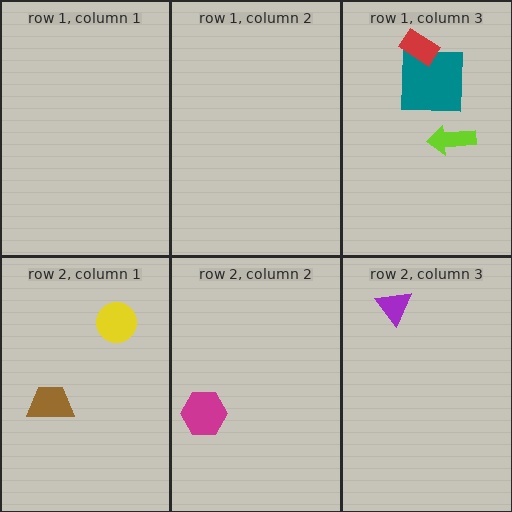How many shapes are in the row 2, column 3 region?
1.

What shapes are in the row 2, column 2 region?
The magenta hexagon.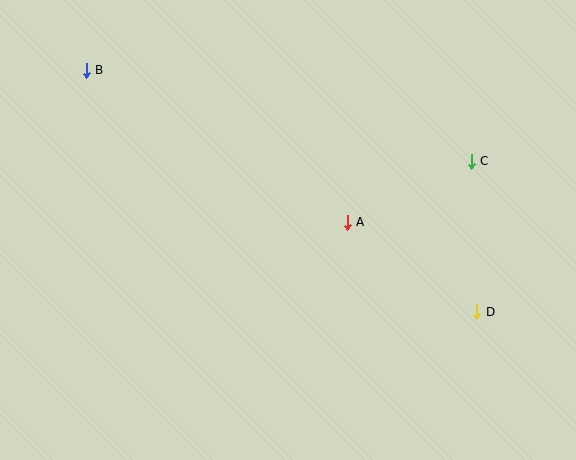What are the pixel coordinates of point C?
Point C is at (471, 161).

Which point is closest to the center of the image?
Point A at (347, 222) is closest to the center.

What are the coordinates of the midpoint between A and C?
The midpoint between A and C is at (409, 192).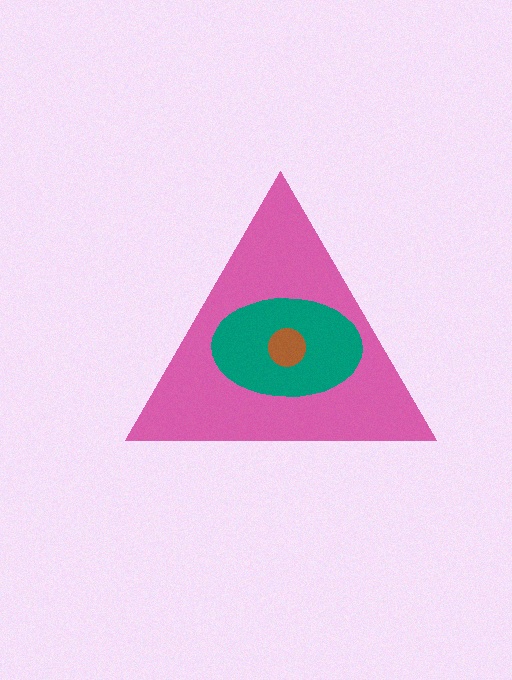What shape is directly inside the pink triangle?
The teal ellipse.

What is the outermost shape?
The pink triangle.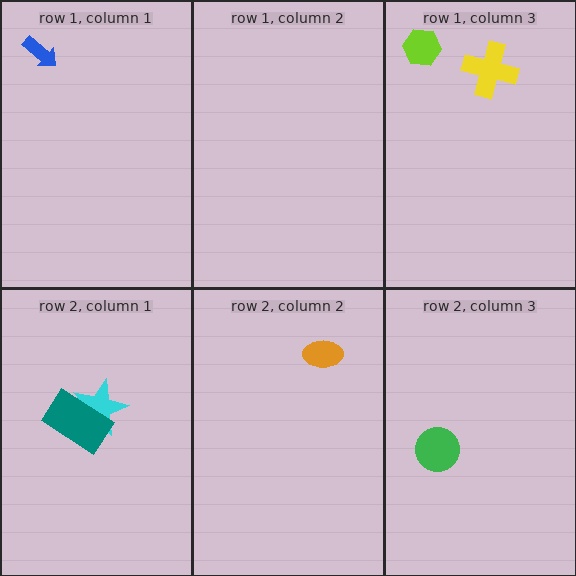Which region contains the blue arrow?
The row 1, column 1 region.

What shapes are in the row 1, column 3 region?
The yellow cross, the lime hexagon.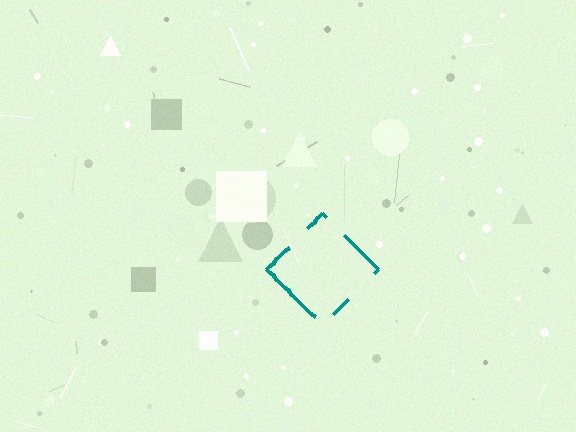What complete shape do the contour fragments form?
The contour fragments form a diamond.